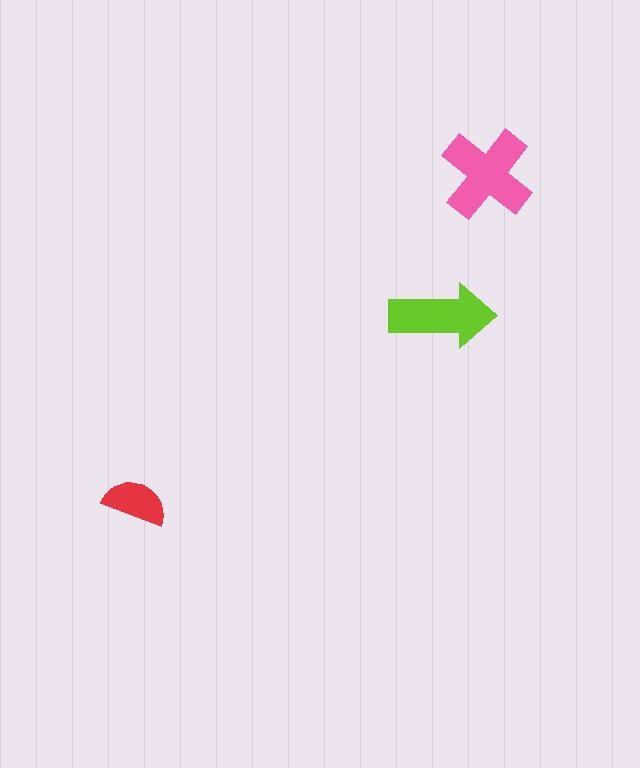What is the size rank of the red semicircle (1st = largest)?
3rd.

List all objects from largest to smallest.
The pink cross, the lime arrow, the red semicircle.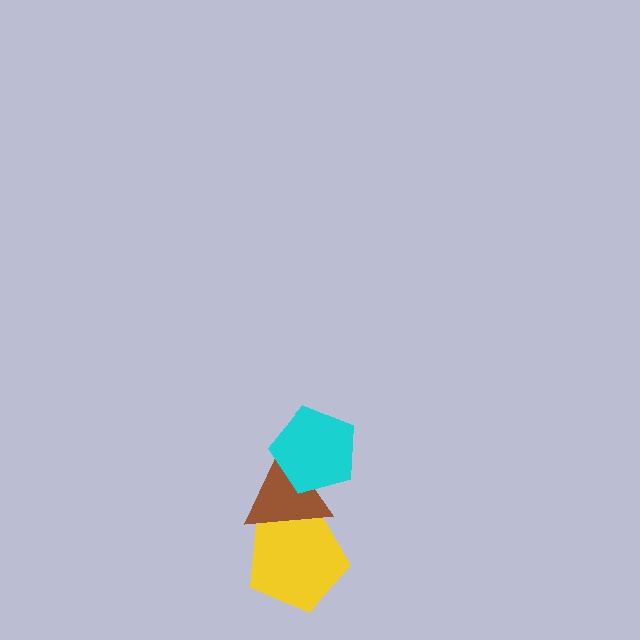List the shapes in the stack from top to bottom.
From top to bottom: the cyan pentagon, the brown triangle, the yellow pentagon.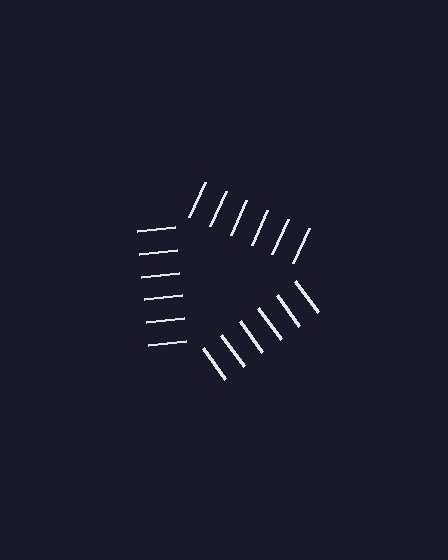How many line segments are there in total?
18 — 6 along each of the 3 edges.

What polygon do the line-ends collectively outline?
An illusory triangle — the line segments terminate on its edges but no continuous stroke is drawn.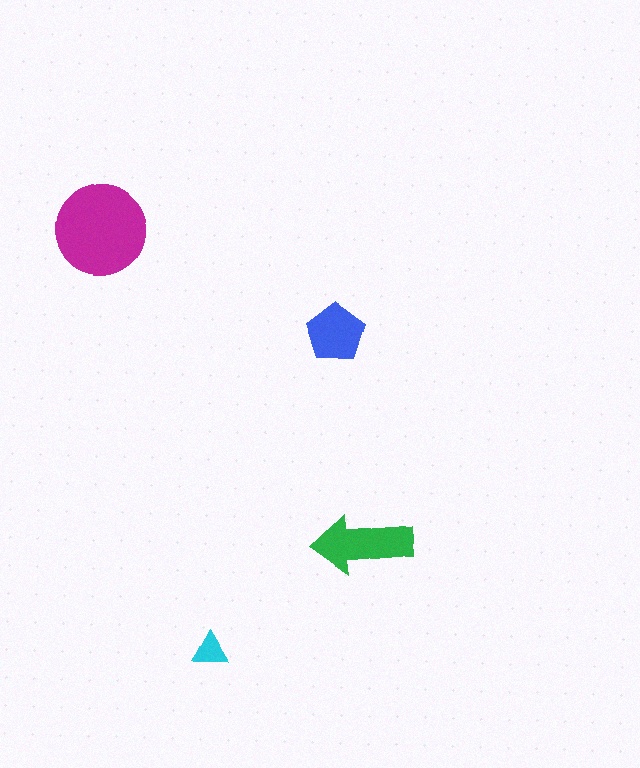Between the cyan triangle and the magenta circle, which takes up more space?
The magenta circle.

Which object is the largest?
The magenta circle.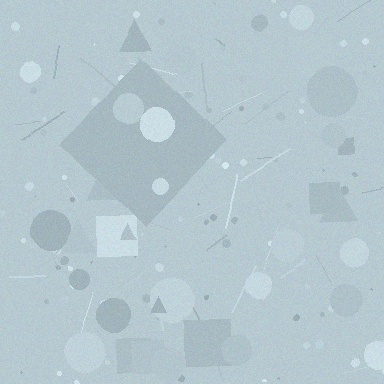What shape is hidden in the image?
A diamond is hidden in the image.